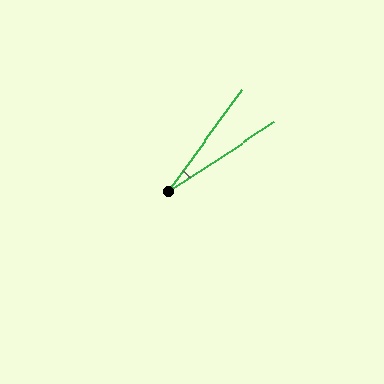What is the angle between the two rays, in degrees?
Approximately 21 degrees.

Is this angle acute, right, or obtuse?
It is acute.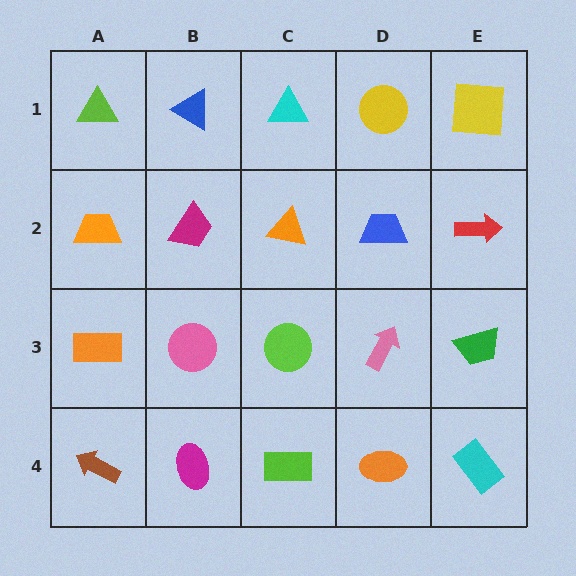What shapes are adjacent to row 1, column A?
An orange trapezoid (row 2, column A), a blue triangle (row 1, column B).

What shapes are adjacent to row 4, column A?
An orange rectangle (row 3, column A), a magenta ellipse (row 4, column B).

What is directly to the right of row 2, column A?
A magenta trapezoid.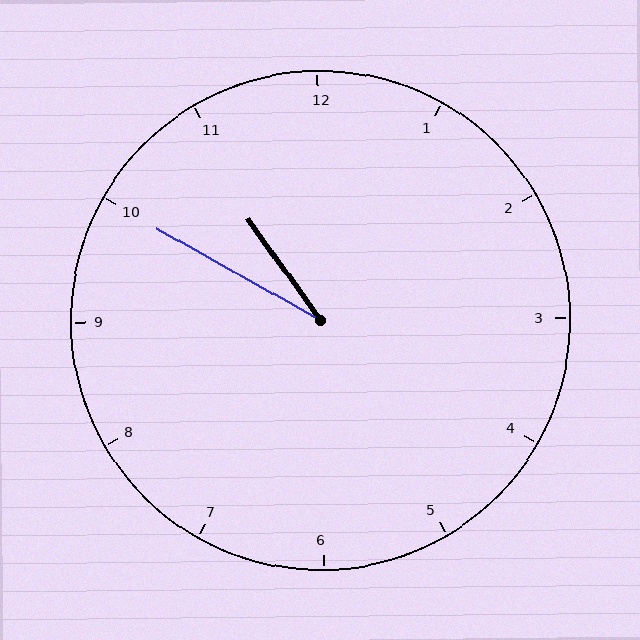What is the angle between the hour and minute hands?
Approximately 25 degrees.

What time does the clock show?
10:50.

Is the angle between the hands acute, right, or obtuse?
It is acute.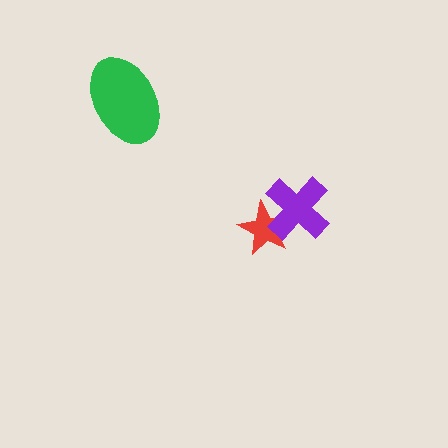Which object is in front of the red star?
The purple cross is in front of the red star.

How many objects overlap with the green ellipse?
0 objects overlap with the green ellipse.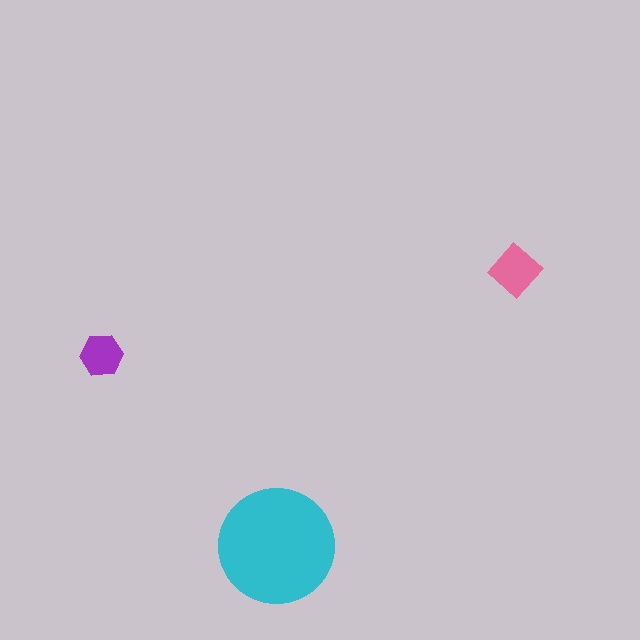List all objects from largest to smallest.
The cyan circle, the pink diamond, the purple hexagon.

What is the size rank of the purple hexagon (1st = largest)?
3rd.